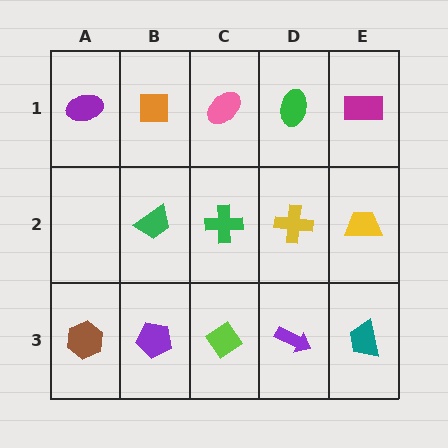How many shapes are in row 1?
5 shapes.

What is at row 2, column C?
A green cross.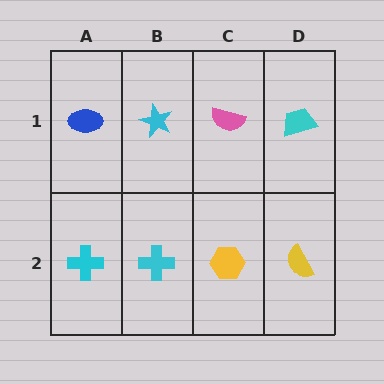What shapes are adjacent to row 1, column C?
A yellow hexagon (row 2, column C), a cyan star (row 1, column B), a cyan trapezoid (row 1, column D).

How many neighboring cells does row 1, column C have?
3.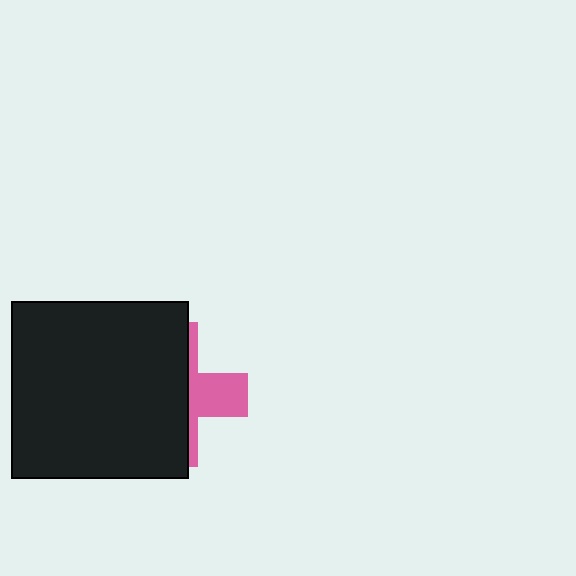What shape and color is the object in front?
The object in front is a black square.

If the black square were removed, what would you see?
You would see the complete pink cross.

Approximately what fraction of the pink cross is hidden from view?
Roughly 69% of the pink cross is hidden behind the black square.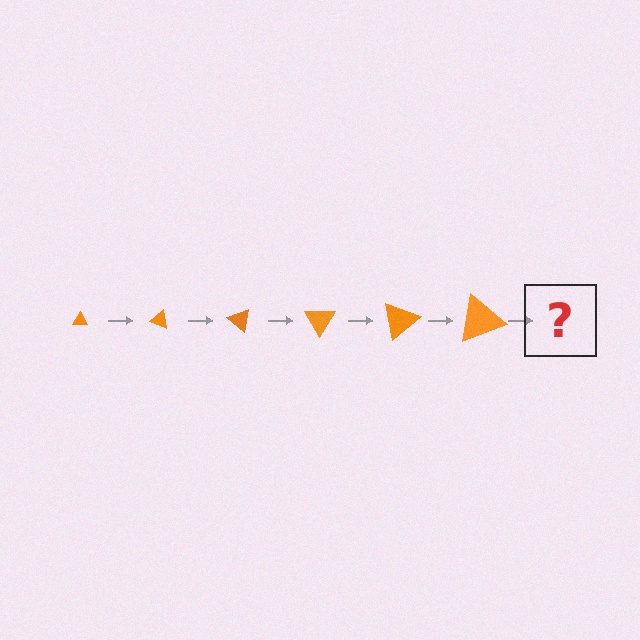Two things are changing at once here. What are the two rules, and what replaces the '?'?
The two rules are that the triangle grows larger each step and it rotates 20 degrees each step. The '?' should be a triangle, larger than the previous one and rotated 120 degrees from the start.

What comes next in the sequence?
The next element should be a triangle, larger than the previous one and rotated 120 degrees from the start.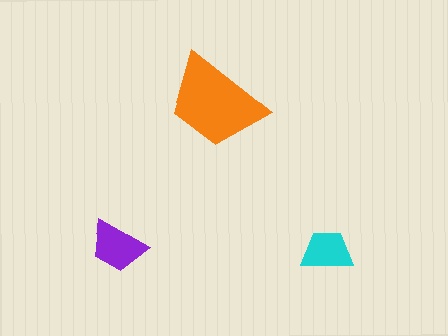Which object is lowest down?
The cyan trapezoid is bottommost.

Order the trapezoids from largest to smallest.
the orange one, the purple one, the cyan one.